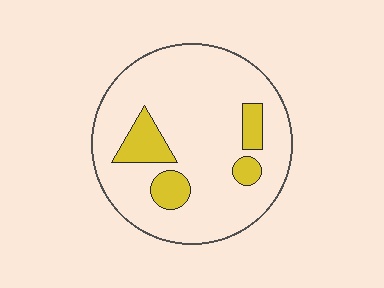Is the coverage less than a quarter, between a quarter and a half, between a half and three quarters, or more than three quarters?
Less than a quarter.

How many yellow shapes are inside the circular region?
4.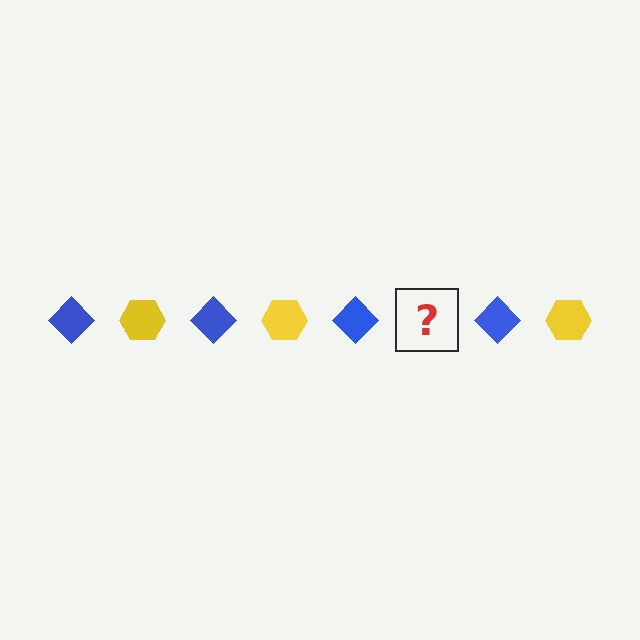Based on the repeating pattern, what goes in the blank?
The blank should be a yellow hexagon.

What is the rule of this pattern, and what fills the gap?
The rule is that the pattern alternates between blue diamond and yellow hexagon. The gap should be filled with a yellow hexagon.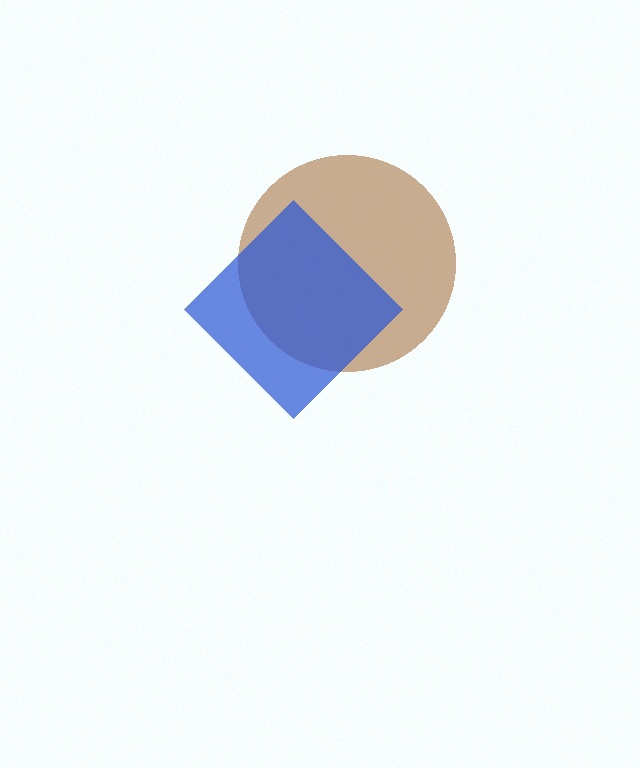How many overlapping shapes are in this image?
There are 2 overlapping shapes in the image.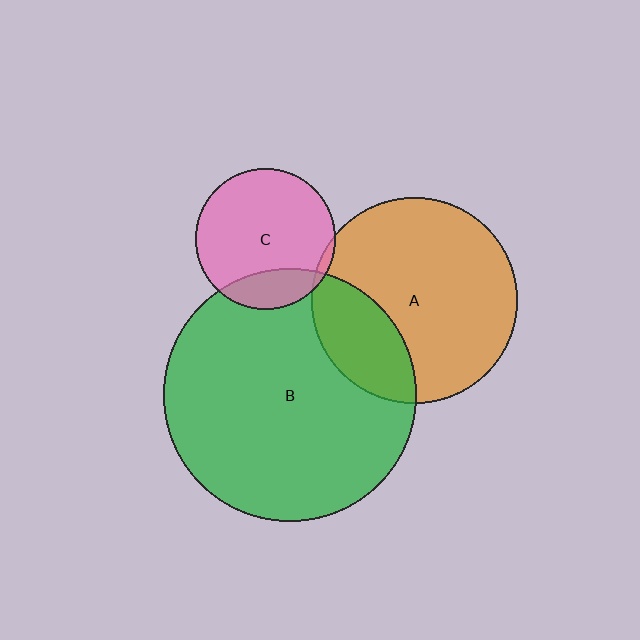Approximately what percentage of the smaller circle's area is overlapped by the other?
Approximately 25%.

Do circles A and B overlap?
Yes.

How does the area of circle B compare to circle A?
Approximately 1.5 times.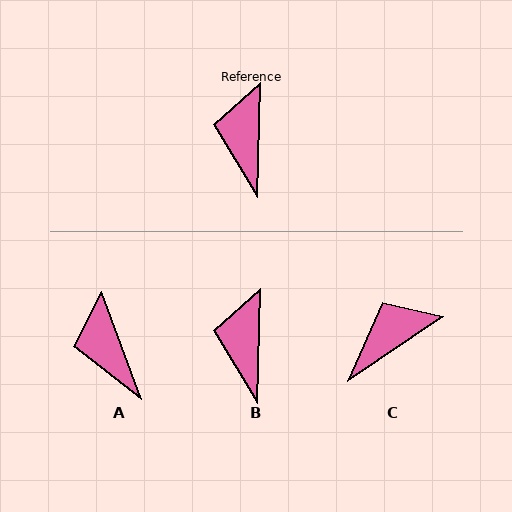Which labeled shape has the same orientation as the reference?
B.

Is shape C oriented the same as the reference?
No, it is off by about 54 degrees.